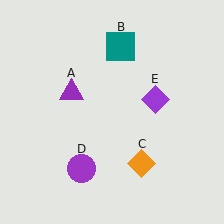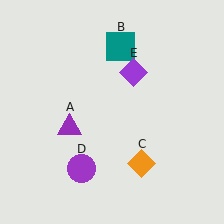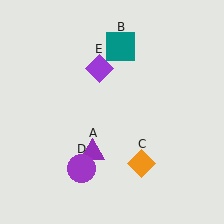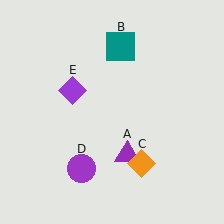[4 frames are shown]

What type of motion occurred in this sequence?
The purple triangle (object A), purple diamond (object E) rotated counterclockwise around the center of the scene.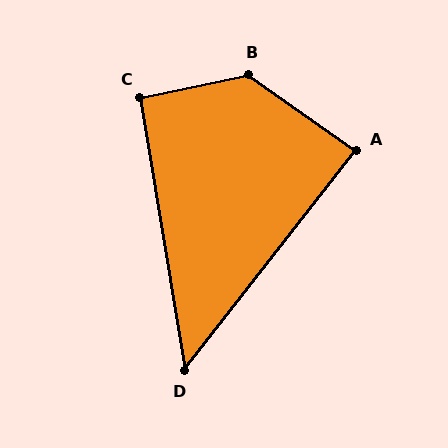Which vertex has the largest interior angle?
B, at approximately 133 degrees.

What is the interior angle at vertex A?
Approximately 87 degrees (approximately right).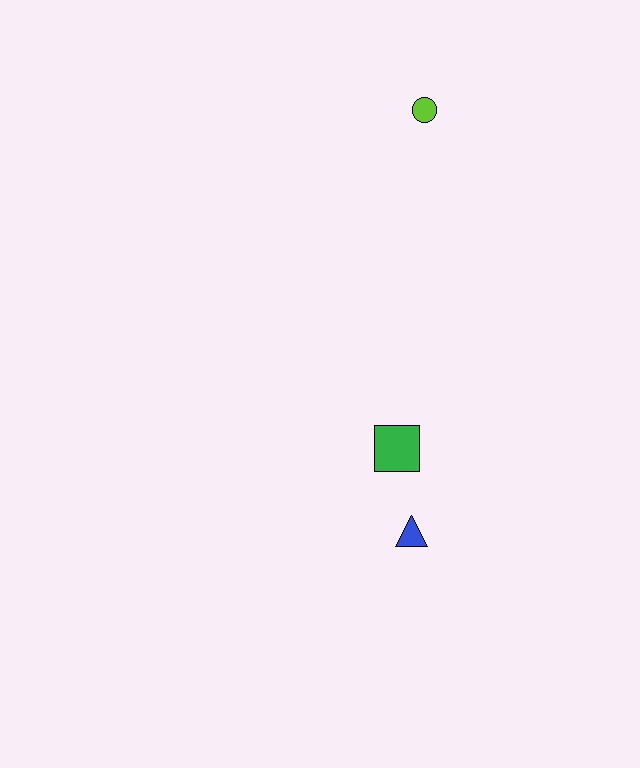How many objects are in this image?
There are 3 objects.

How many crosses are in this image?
There are no crosses.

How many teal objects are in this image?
There are no teal objects.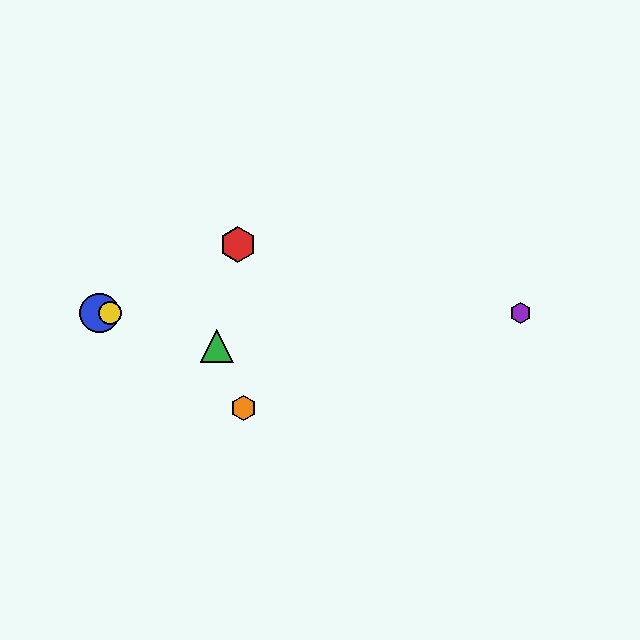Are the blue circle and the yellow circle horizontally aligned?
Yes, both are at y≈313.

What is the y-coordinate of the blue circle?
The blue circle is at y≈313.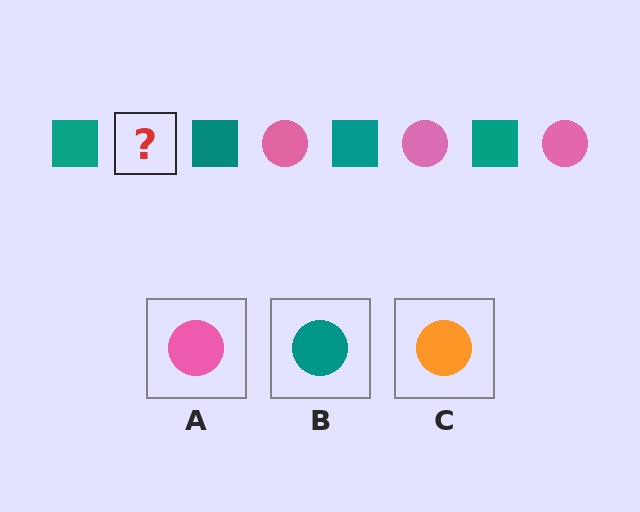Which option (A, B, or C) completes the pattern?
A.